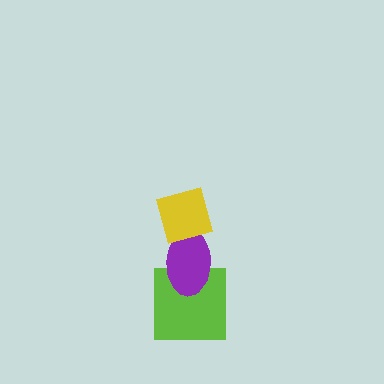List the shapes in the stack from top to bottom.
From top to bottom: the yellow square, the purple ellipse, the lime square.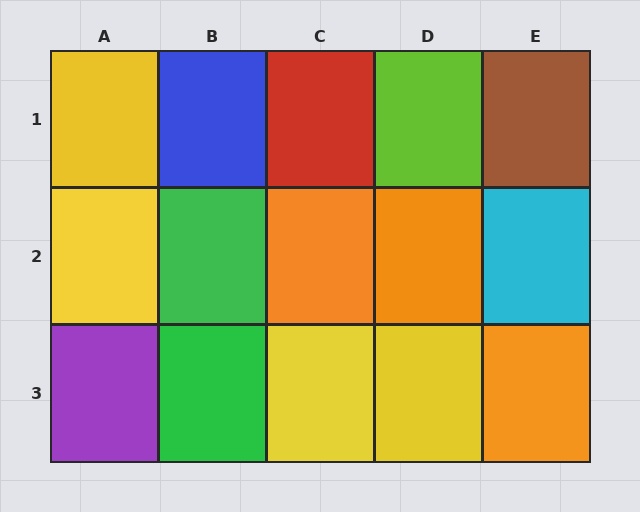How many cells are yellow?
4 cells are yellow.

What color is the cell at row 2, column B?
Green.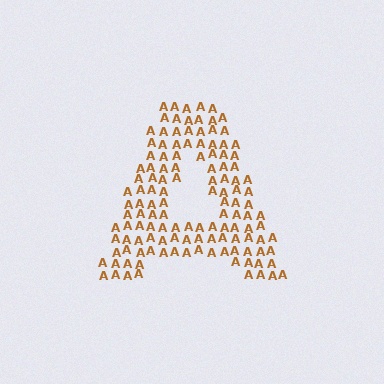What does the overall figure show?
The overall figure shows the letter A.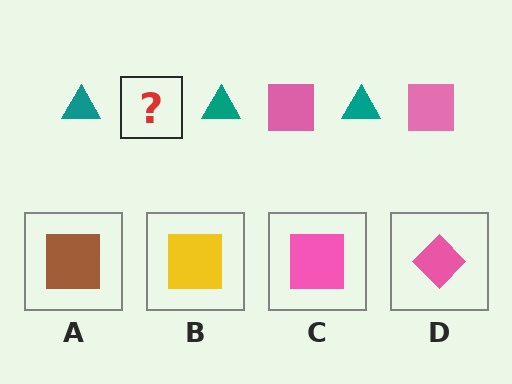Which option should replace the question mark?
Option C.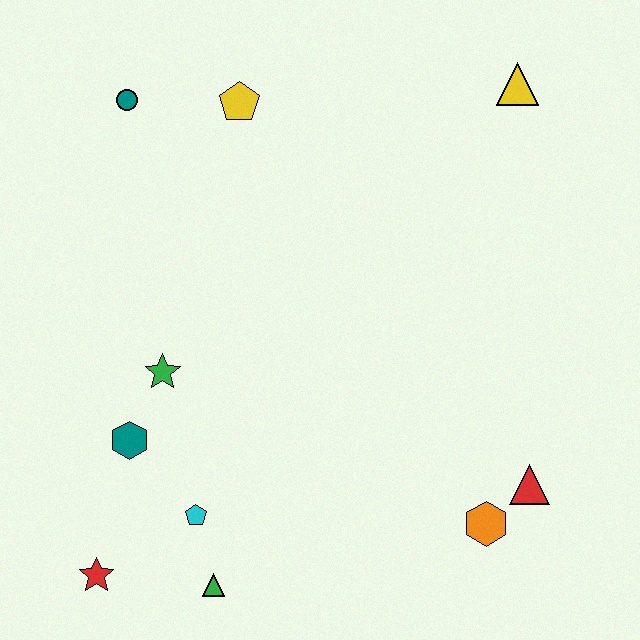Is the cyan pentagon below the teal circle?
Yes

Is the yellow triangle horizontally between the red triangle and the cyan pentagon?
Yes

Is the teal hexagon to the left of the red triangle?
Yes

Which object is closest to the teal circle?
The yellow pentagon is closest to the teal circle.